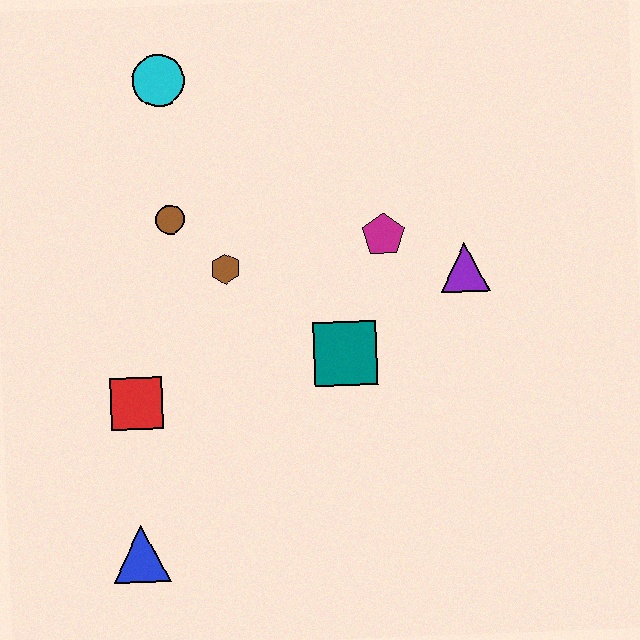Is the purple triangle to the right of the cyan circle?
Yes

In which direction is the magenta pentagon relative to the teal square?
The magenta pentagon is above the teal square.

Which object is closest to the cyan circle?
The brown circle is closest to the cyan circle.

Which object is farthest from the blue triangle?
The cyan circle is farthest from the blue triangle.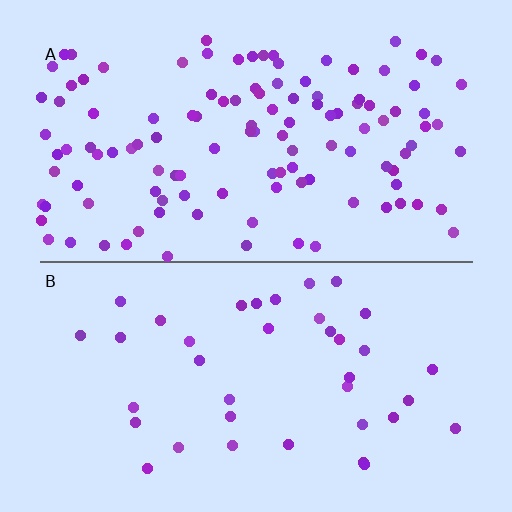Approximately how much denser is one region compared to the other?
Approximately 3.1× — region A over region B.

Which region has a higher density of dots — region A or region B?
A (the top).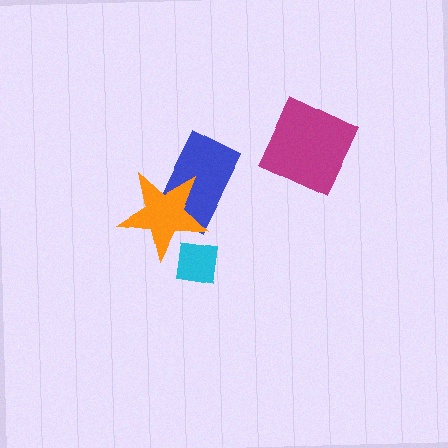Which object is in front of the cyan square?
The orange star is in front of the cyan square.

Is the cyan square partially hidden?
Yes, it is partially covered by another shape.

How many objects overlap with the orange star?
2 objects overlap with the orange star.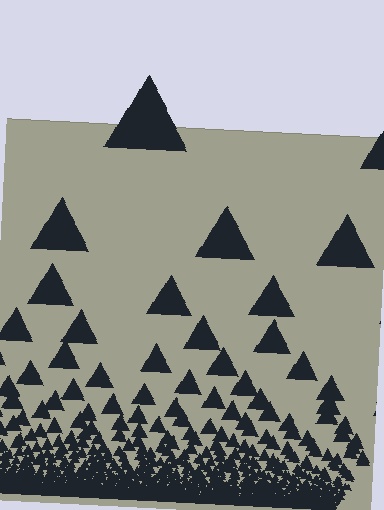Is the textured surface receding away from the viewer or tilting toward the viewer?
The surface appears to tilt toward the viewer. Texture elements get larger and sparser toward the top.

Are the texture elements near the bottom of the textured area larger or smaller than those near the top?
Smaller. The gradient is inverted — elements near the bottom are smaller and denser.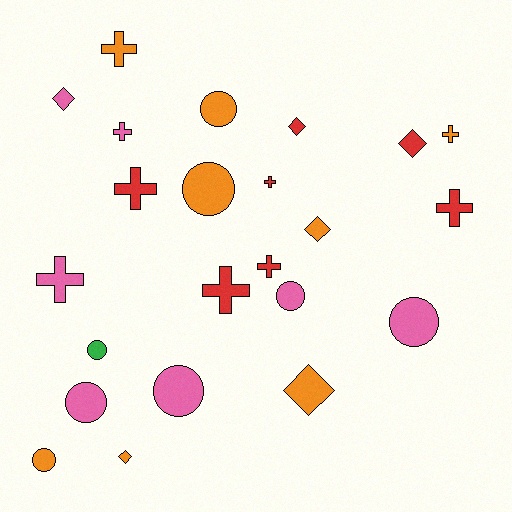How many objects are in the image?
There are 23 objects.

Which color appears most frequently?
Orange, with 8 objects.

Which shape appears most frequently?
Cross, with 9 objects.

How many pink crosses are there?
There are 2 pink crosses.